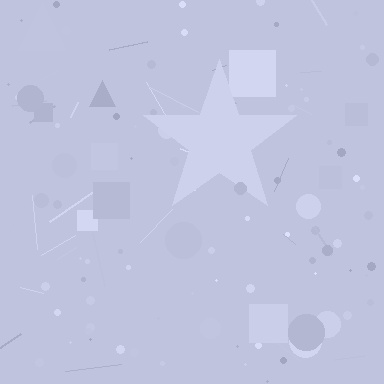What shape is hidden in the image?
A star is hidden in the image.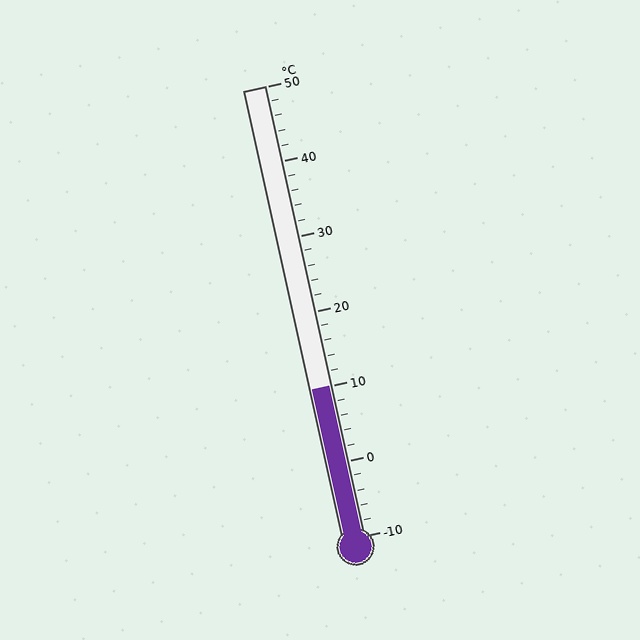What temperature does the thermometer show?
The thermometer shows approximately 10°C.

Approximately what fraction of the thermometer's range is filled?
The thermometer is filled to approximately 35% of its range.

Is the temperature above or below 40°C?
The temperature is below 40°C.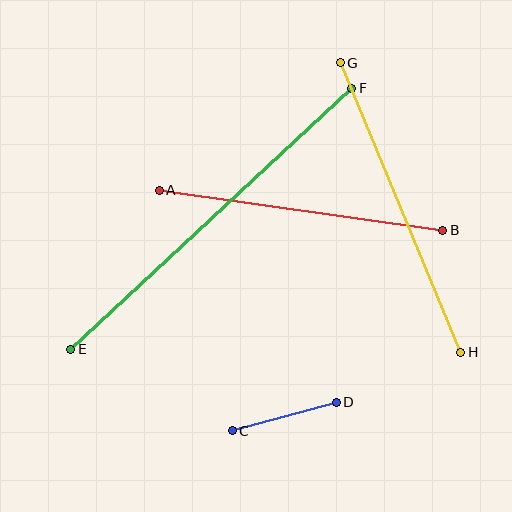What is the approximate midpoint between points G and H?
The midpoint is at approximately (401, 207) pixels.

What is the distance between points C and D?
The distance is approximately 108 pixels.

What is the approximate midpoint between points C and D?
The midpoint is at approximately (284, 416) pixels.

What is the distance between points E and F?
The distance is approximately 384 pixels.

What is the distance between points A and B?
The distance is approximately 286 pixels.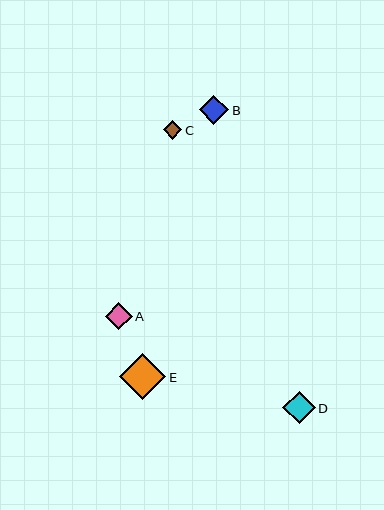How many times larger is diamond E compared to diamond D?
Diamond E is approximately 1.4 times the size of diamond D.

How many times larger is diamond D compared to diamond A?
Diamond D is approximately 1.2 times the size of diamond A.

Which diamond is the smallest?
Diamond C is the smallest with a size of approximately 18 pixels.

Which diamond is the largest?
Diamond E is the largest with a size of approximately 46 pixels.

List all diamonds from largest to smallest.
From largest to smallest: E, D, B, A, C.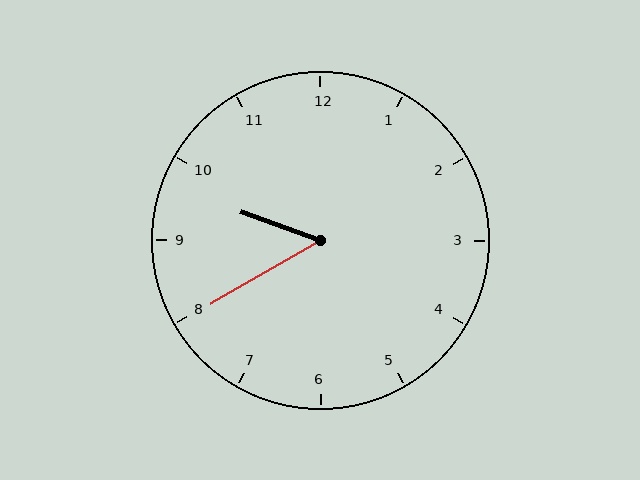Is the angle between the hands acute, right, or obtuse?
It is acute.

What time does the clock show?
9:40.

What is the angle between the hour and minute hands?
Approximately 50 degrees.